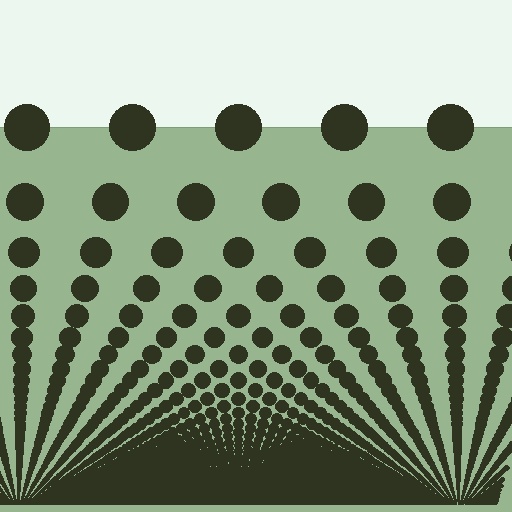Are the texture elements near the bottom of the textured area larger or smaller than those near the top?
Smaller. The gradient is inverted — elements near the bottom are smaller and denser.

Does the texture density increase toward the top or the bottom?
Density increases toward the bottom.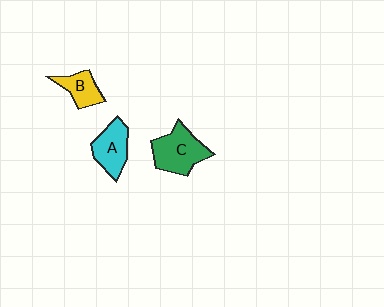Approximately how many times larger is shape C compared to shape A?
Approximately 1.3 times.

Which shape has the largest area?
Shape C (green).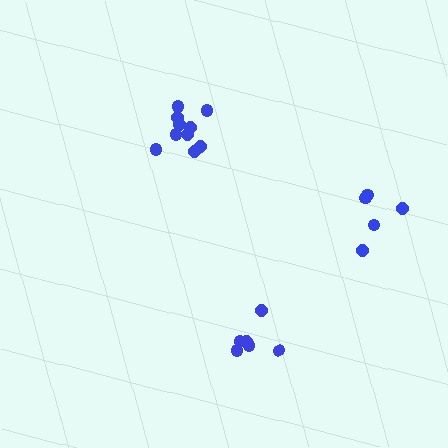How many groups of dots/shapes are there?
There are 3 groups.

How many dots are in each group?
Group 1: 10 dots, Group 2: 5 dots, Group 3: 6 dots (21 total).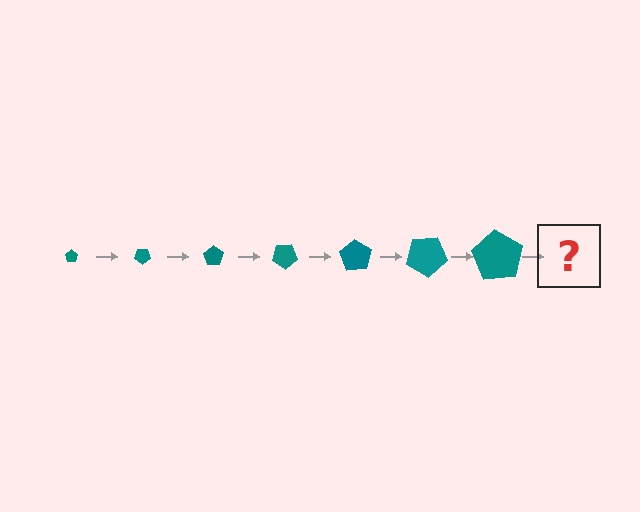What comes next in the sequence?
The next element should be a pentagon, larger than the previous one and rotated 245 degrees from the start.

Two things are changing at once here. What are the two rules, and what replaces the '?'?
The two rules are that the pentagon grows larger each step and it rotates 35 degrees each step. The '?' should be a pentagon, larger than the previous one and rotated 245 degrees from the start.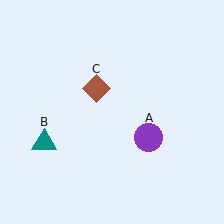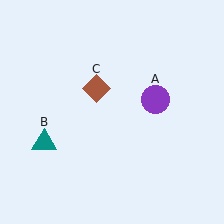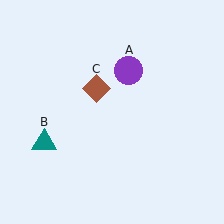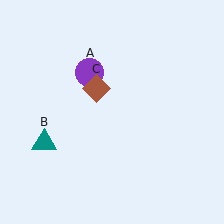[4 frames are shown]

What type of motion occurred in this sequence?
The purple circle (object A) rotated counterclockwise around the center of the scene.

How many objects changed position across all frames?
1 object changed position: purple circle (object A).